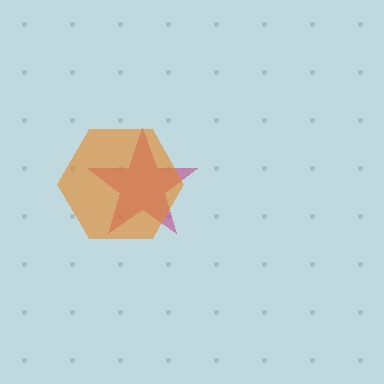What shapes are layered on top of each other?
The layered shapes are: a magenta star, an orange hexagon.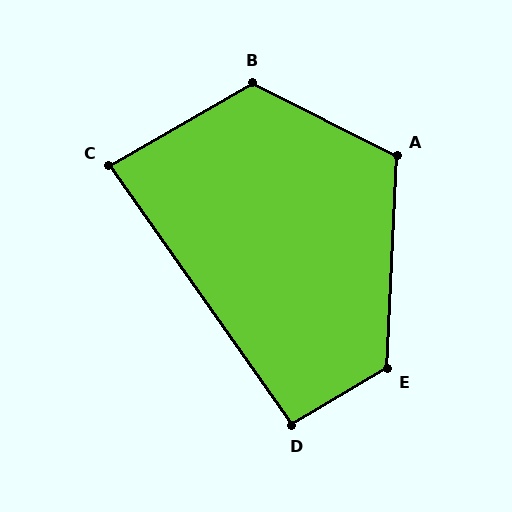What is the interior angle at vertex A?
Approximately 114 degrees (obtuse).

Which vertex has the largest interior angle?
B, at approximately 124 degrees.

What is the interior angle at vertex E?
Approximately 123 degrees (obtuse).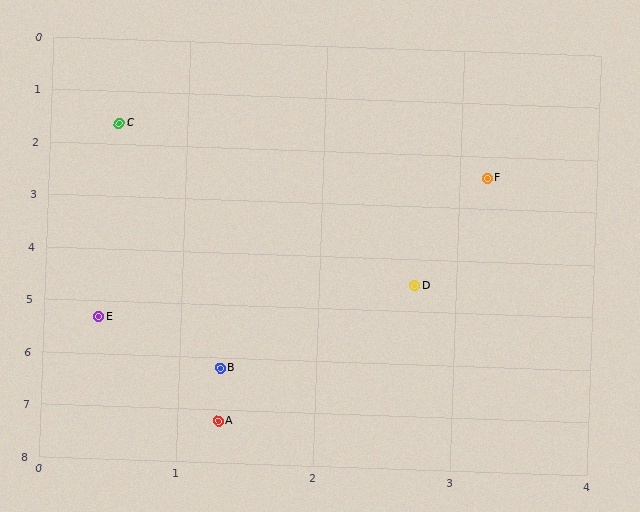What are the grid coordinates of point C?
Point C is at approximately (0.5, 1.6).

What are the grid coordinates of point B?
Point B is at approximately (1.3, 6.2).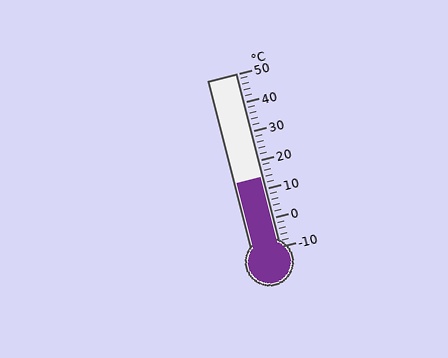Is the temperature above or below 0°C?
The temperature is above 0°C.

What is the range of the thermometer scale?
The thermometer scale ranges from -10°C to 50°C.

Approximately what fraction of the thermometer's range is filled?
The thermometer is filled to approximately 40% of its range.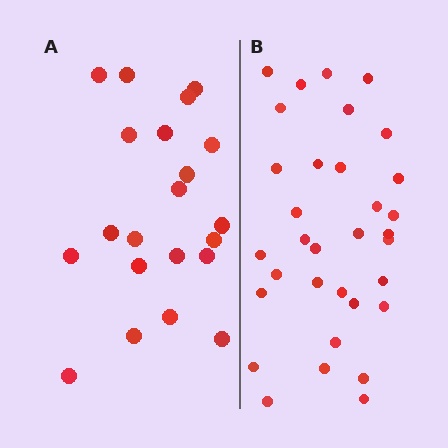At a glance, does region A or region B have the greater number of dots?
Region B (the right region) has more dots.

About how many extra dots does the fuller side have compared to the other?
Region B has roughly 12 or so more dots than region A.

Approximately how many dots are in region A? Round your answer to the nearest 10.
About 20 dots. (The exact count is 21, which rounds to 20.)